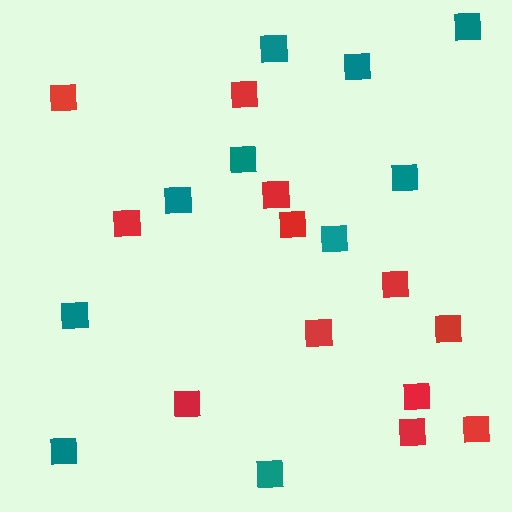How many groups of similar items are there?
There are 2 groups: one group of teal squares (10) and one group of red squares (12).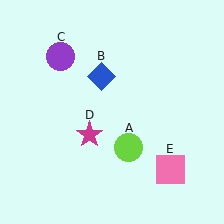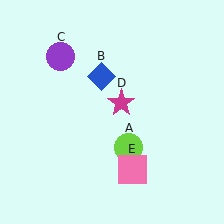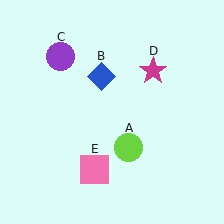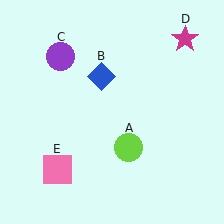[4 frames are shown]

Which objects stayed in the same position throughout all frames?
Lime circle (object A) and blue diamond (object B) and purple circle (object C) remained stationary.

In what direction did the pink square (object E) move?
The pink square (object E) moved left.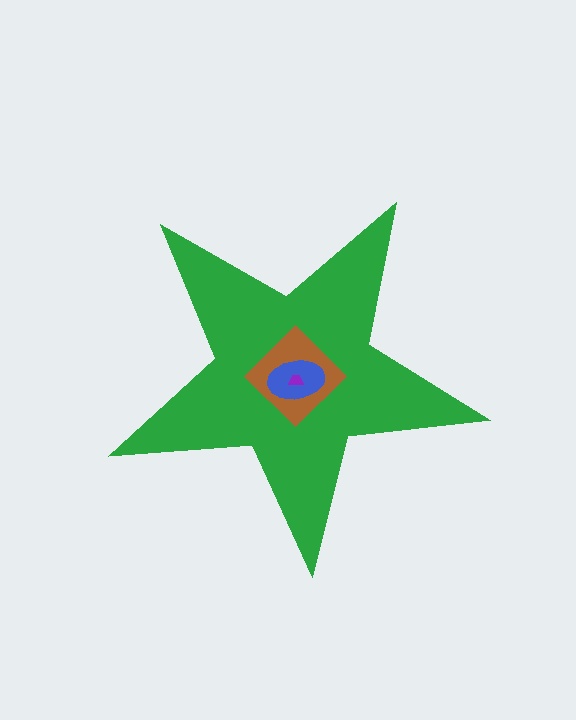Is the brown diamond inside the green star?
Yes.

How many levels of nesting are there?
4.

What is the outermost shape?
The green star.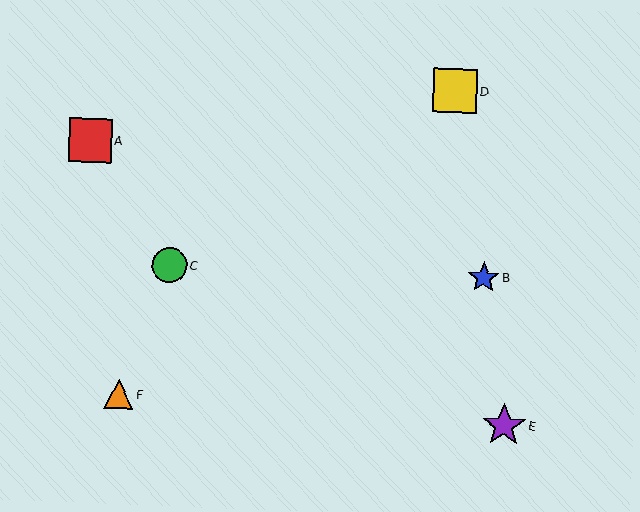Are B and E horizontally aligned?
No, B is at y≈278 and E is at y≈425.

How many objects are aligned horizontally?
2 objects (B, C) are aligned horizontally.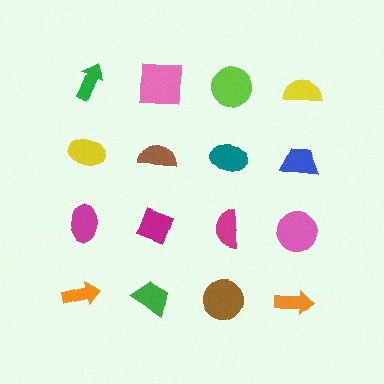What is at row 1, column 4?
A yellow semicircle.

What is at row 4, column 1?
An orange arrow.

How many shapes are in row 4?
4 shapes.